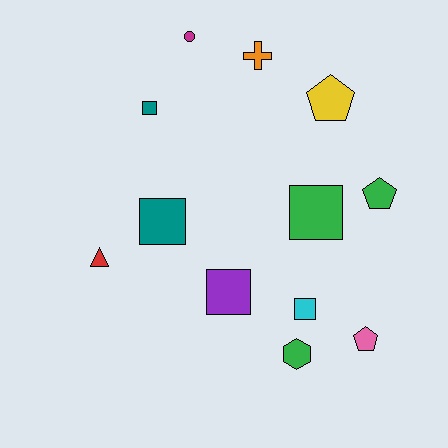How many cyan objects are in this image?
There is 1 cyan object.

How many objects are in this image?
There are 12 objects.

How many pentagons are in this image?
There are 3 pentagons.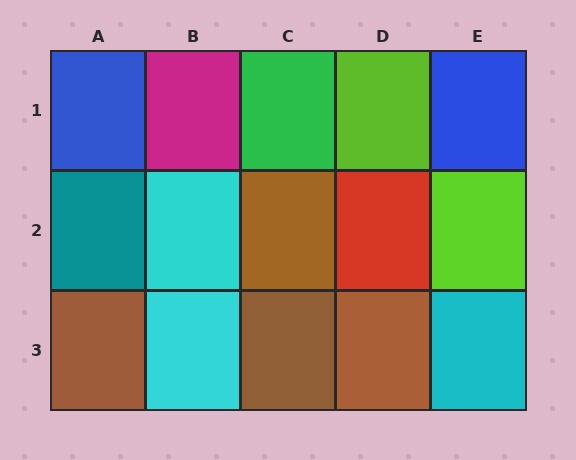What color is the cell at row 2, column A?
Teal.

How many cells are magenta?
1 cell is magenta.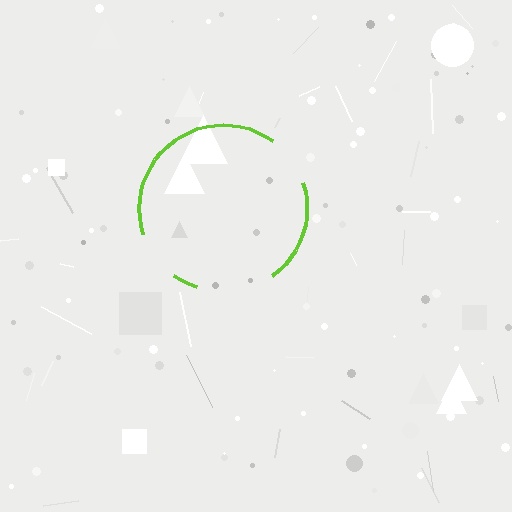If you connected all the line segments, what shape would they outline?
They would outline a circle.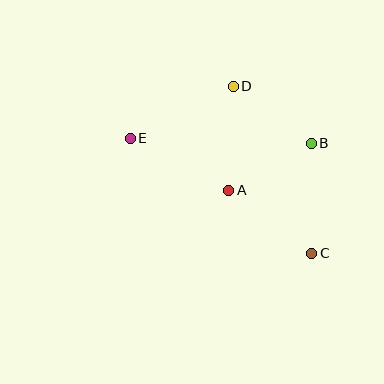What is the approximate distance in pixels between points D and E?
The distance between D and E is approximately 115 pixels.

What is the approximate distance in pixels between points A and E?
The distance between A and E is approximately 111 pixels.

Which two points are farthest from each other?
Points C and E are farthest from each other.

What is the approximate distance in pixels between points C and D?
The distance between C and D is approximately 185 pixels.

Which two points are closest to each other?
Points A and B are closest to each other.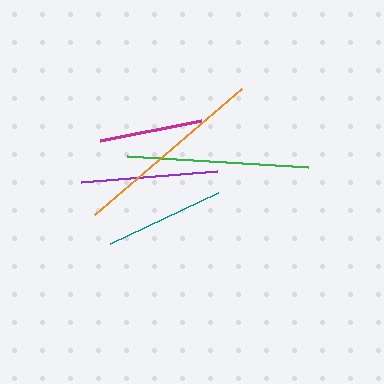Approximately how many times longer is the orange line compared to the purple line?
The orange line is approximately 1.4 times the length of the purple line.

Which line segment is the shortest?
The magenta line is the shortest at approximately 103 pixels.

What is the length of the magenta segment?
The magenta segment is approximately 103 pixels long.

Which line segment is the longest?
The orange line is the longest at approximately 193 pixels.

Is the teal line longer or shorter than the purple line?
The purple line is longer than the teal line.